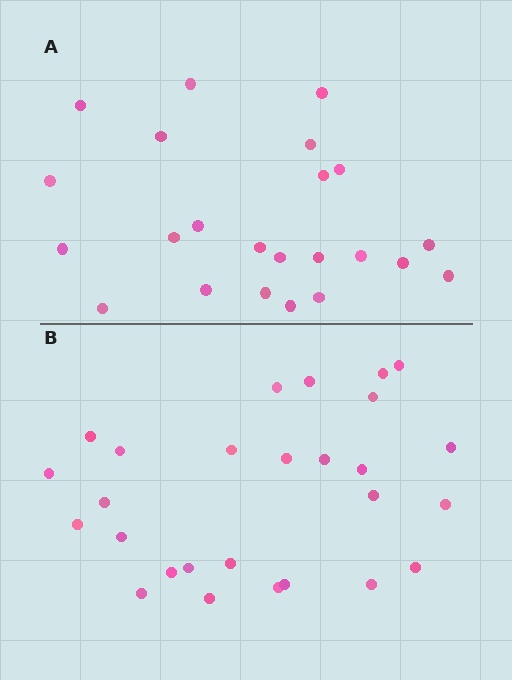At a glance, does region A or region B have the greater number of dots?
Region B (the bottom region) has more dots.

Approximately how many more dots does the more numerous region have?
Region B has about 4 more dots than region A.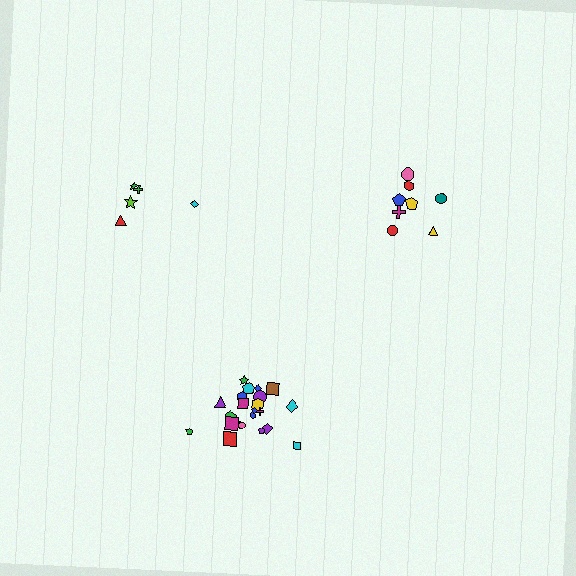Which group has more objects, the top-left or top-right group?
The top-right group.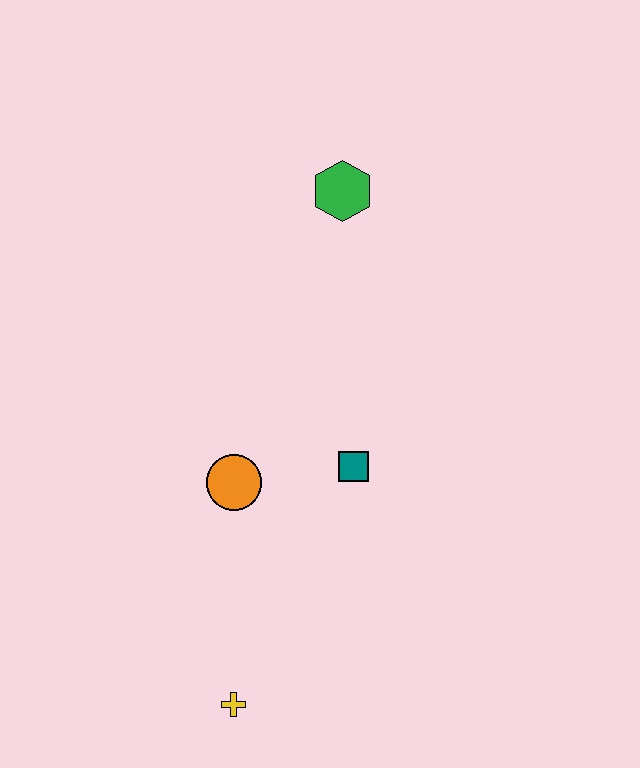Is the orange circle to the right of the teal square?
No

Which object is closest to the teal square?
The orange circle is closest to the teal square.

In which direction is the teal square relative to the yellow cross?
The teal square is above the yellow cross.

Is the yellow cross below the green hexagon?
Yes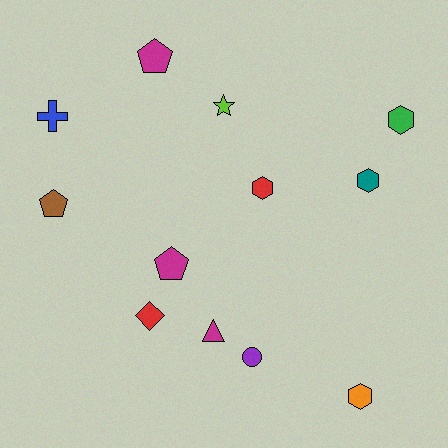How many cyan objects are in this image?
There are no cyan objects.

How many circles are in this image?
There is 1 circle.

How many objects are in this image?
There are 12 objects.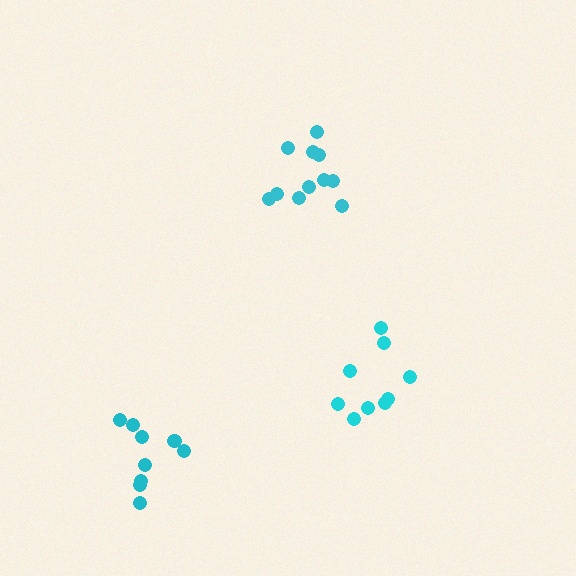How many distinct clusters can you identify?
There are 3 distinct clusters.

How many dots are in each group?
Group 1: 11 dots, Group 2: 9 dots, Group 3: 9 dots (29 total).